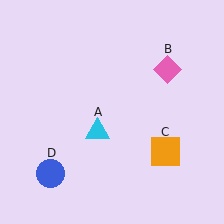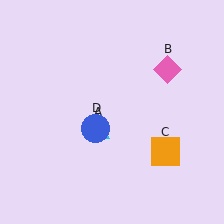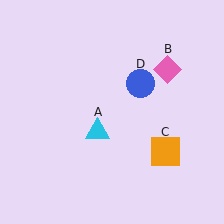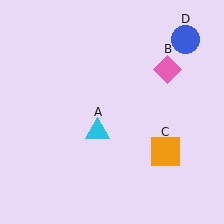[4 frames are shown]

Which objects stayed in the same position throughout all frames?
Cyan triangle (object A) and pink diamond (object B) and orange square (object C) remained stationary.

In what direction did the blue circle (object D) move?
The blue circle (object D) moved up and to the right.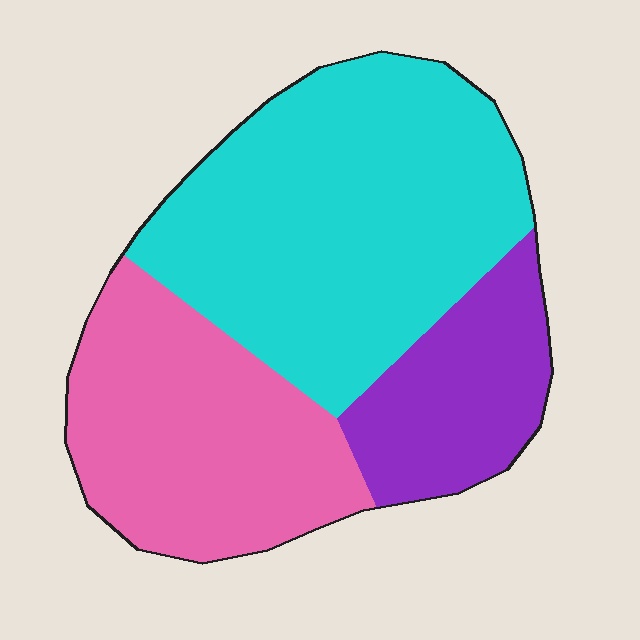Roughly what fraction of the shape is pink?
Pink takes up between a sixth and a third of the shape.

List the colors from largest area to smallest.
From largest to smallest: cyan, pink, purple.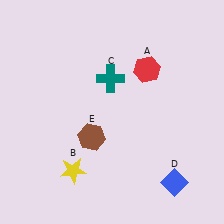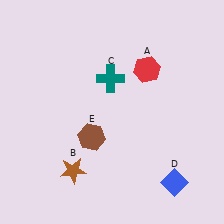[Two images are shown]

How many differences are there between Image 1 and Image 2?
There is 1 difference between the two images.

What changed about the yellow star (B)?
In Image 1, B is yellow. In Image 2, it changed to brown.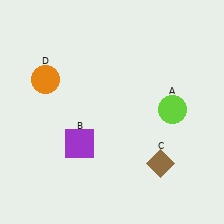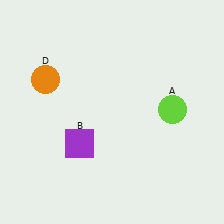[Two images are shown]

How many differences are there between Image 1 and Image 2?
There is 1 difference between the two images.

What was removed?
The brown diamond (C) was removed in Image 2.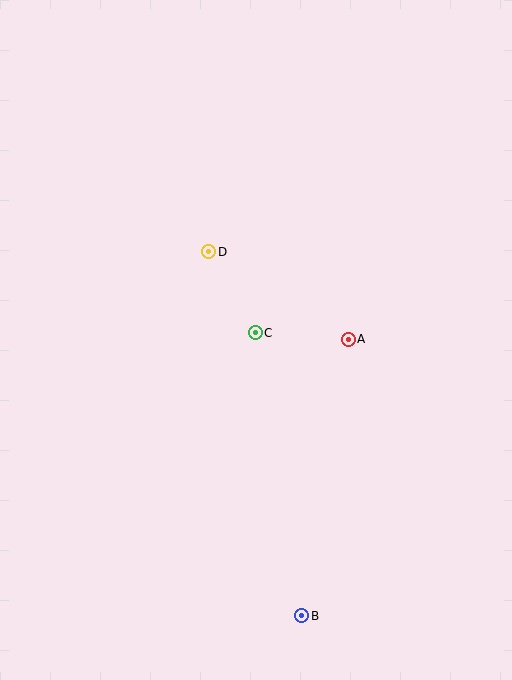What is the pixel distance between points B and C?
The distance between B and C is 287 pixels.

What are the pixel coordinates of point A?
Point A is at (348, 339).